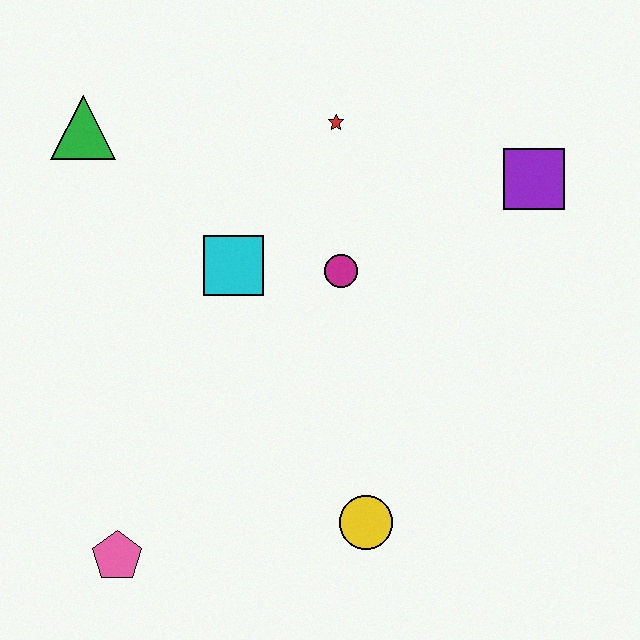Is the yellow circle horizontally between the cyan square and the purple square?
Yes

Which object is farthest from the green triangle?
The yellow circle is farthest from the green triangle.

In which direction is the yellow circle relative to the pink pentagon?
The yellow circle is to the right of the pink pentagon.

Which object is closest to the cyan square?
The magenta circle is closest to the cyan square.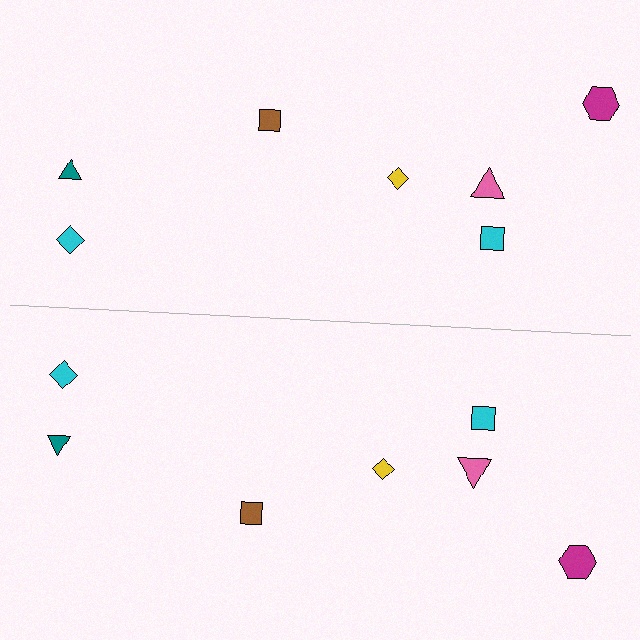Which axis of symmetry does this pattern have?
The pattern has a horizontal axis of symmetry running through the center of the image.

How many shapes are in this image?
There are 14 shapes in this image.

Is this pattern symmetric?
Yes, this pattern has bilateral (reflection) symmetry.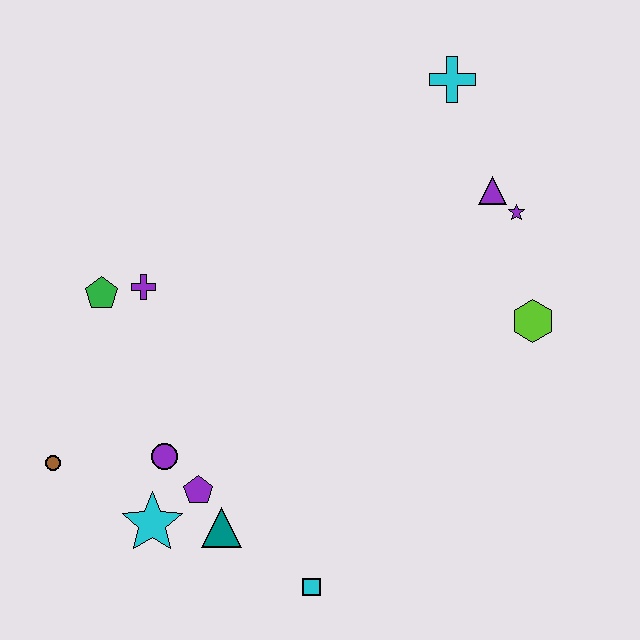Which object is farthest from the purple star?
The brown circle is farthest from the purple star.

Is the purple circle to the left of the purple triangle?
Yes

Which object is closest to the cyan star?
The purple pentagon is closest to the cyan star.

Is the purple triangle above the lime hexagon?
Yes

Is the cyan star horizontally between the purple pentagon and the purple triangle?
No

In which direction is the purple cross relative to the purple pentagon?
The purple cross is above the purple pentagon.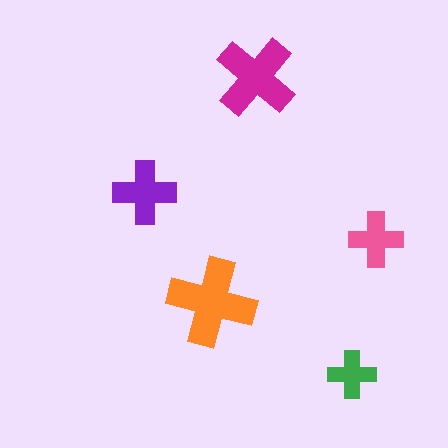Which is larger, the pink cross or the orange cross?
The orange one.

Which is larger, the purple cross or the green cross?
The purple one.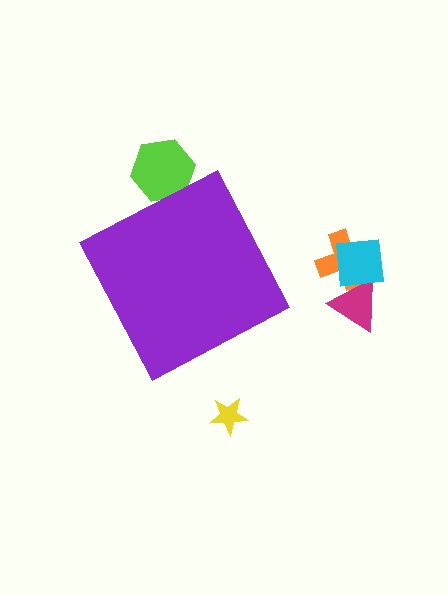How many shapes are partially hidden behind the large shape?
1 shape is partially hidden.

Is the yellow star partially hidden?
No, the yellow star is fully visible.